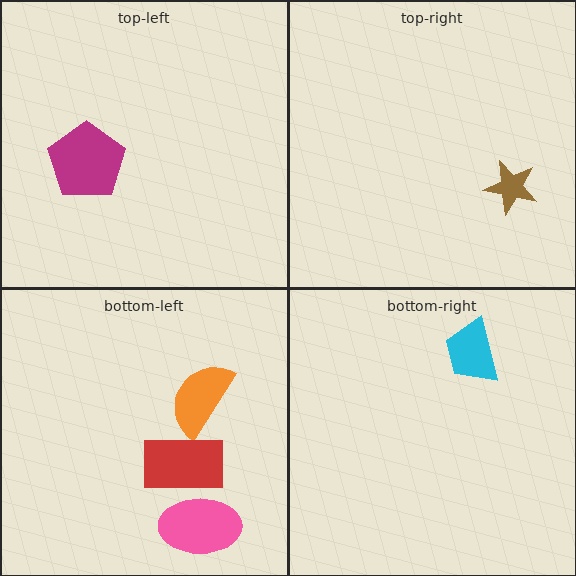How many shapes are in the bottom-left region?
3.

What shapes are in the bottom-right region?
The cyan trapezoid.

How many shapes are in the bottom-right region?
1.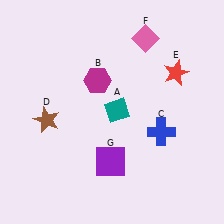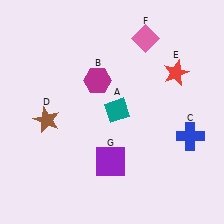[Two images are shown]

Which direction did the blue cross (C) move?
The blue cross (C) moved right.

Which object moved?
The blue cross (C) moved right.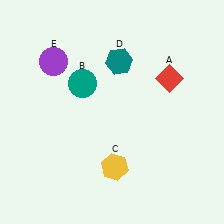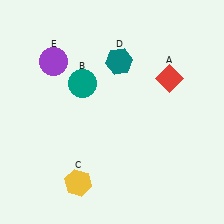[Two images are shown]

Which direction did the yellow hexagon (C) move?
The yellow hexagon (C) moved left.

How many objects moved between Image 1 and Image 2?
1 object moved between the two images.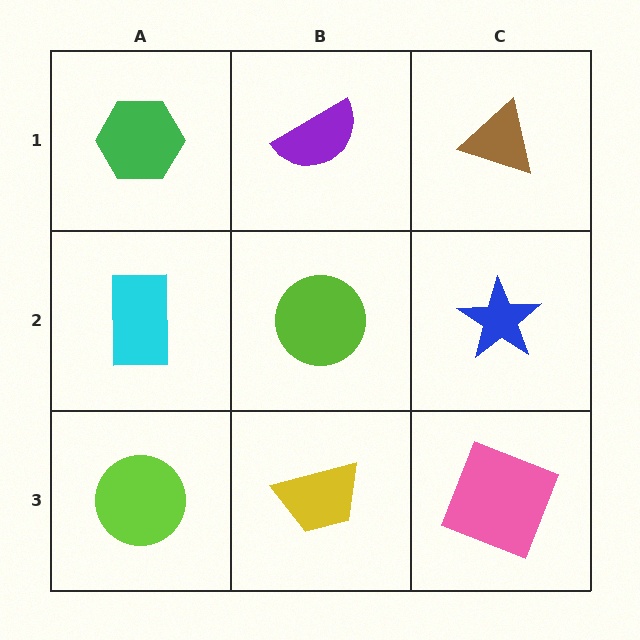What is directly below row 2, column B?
A yellow trapezoid.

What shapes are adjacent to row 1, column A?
A cyan rectangle (row 2, column A), a purple semicircle (row 1, column B).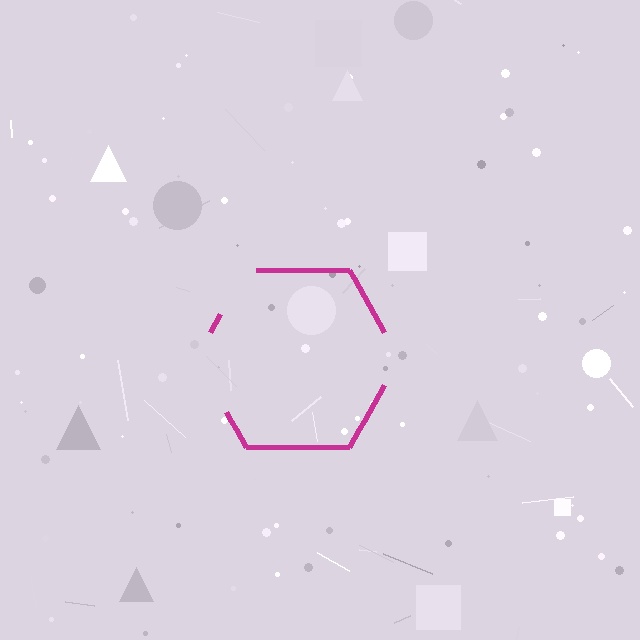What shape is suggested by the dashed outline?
The dashed outline suggests a hexagon.